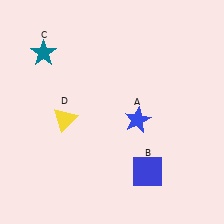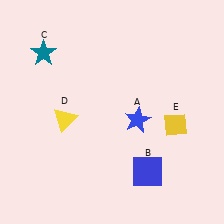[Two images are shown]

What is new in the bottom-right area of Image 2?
A yellow diamond (E) was added in the bottom-right area of Image 2.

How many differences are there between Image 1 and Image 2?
There is 1 difference between the two images.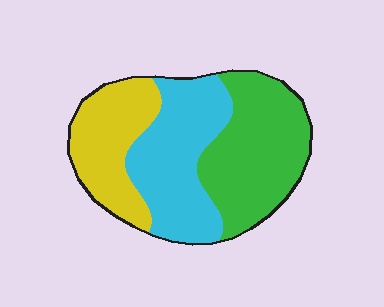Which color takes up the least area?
Yellow, at roughly 25%.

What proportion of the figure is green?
Green takes up about three eighths (3/8) of the figure.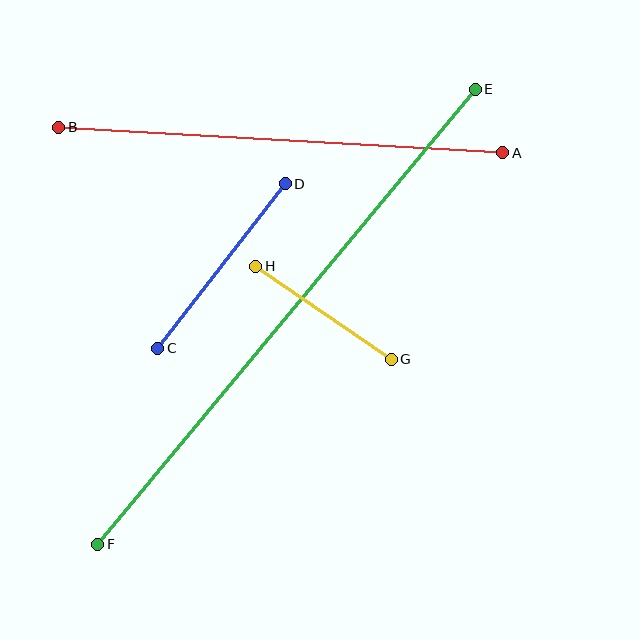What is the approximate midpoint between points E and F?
The midpoint is at approximately (287, 317) pixels.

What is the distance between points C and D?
The distance is approximately 208 pixels.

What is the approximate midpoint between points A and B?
The midpoint is at approximately (281, 140) pixels.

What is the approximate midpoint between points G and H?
The midpoint is at approximately (324, 313) pixels.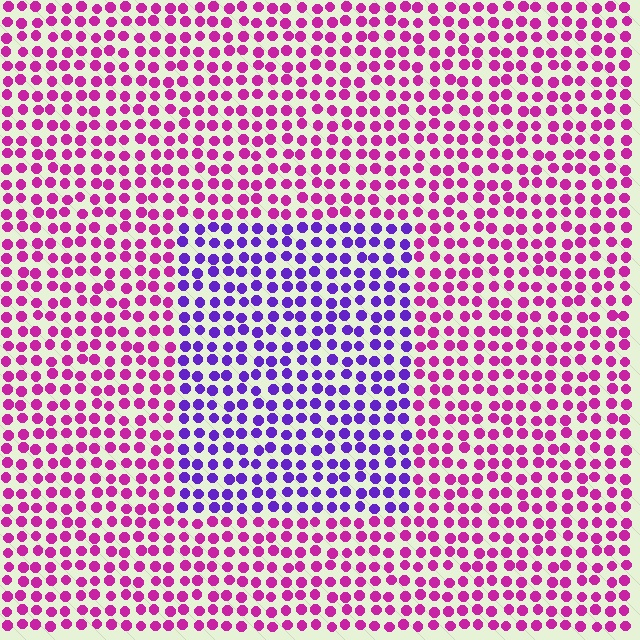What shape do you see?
I see a rectangle.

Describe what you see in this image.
The image is filled with small magenta elements in a uniform arrangement. A rectangle-shaped region is visible where the elements are tinted to a slightly different hue, forming a subtle color boundary.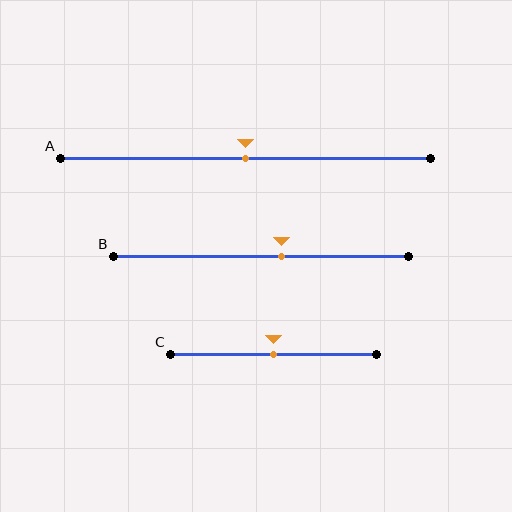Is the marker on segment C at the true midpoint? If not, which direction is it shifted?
Yes, the marker on segment C is at the true midpoint.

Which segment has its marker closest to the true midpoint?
Segment A has its marker closest to the true midpoint.